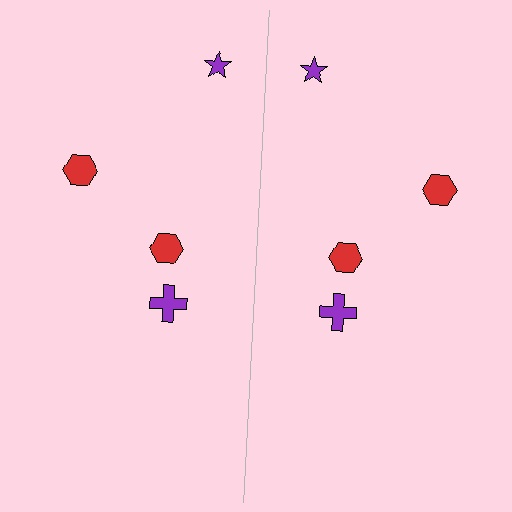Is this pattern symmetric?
Yes, this pattern has bilateral (reflection) symmetry.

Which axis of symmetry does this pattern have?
The pattern has a vertical axis of symmetry running through the center of the image.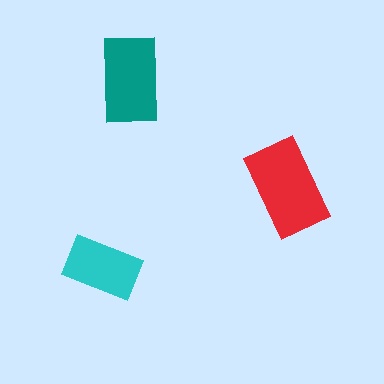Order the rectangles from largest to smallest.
the red one, the teal one, the cyan one.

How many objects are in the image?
There are 3 objects in the image.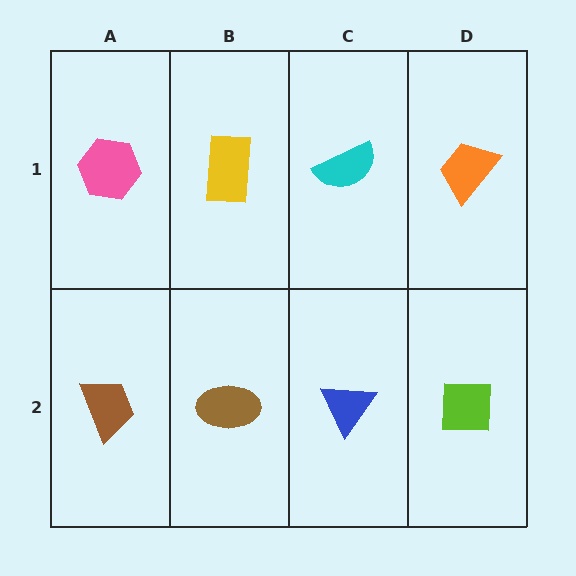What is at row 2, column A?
A brown trapezoid.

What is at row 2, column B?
A brown ellipse.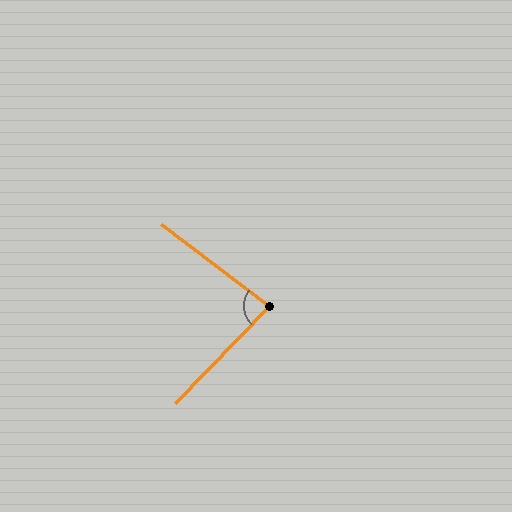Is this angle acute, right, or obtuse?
It is acute.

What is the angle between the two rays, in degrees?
Approximately 83 degrees.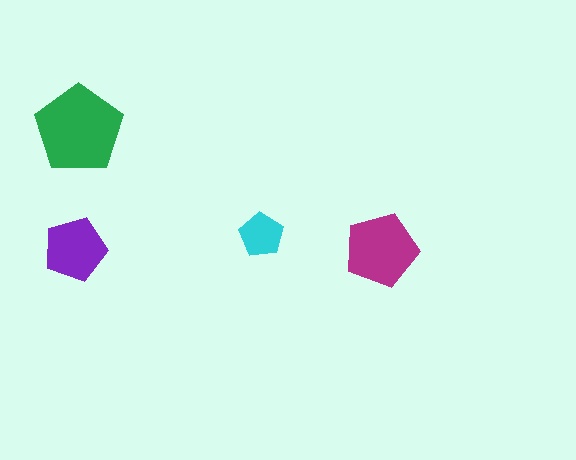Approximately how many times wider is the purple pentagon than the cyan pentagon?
About 1.5 times wider.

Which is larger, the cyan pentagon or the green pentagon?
The green one.